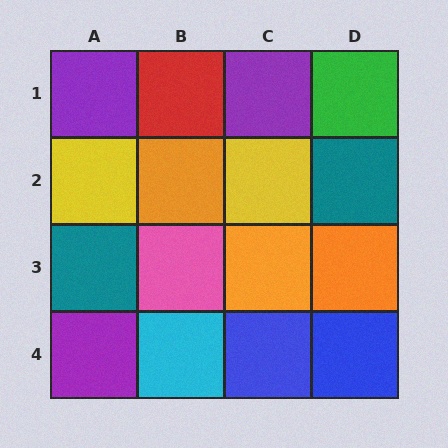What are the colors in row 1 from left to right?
Purple, red, purple, green.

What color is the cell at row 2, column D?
Teal.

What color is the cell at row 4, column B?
Cyan.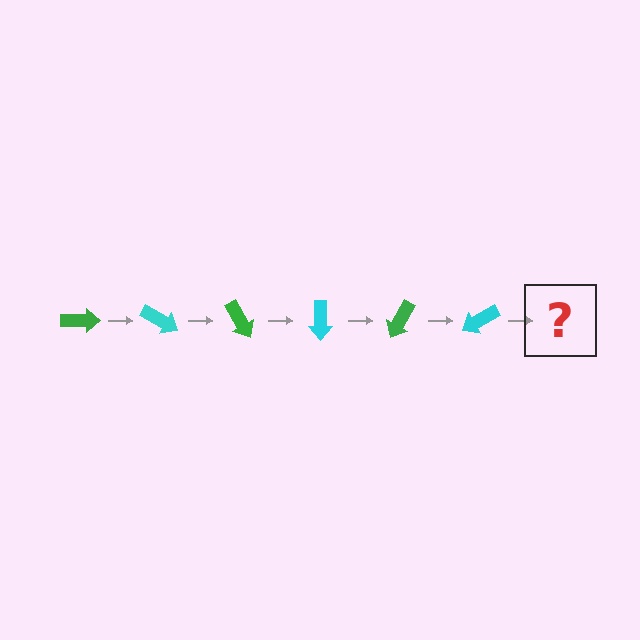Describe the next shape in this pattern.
It should be a green arrow, rotated 180 degrees from the start.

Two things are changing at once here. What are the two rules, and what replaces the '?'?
The two rules are that it rotates 30 degrees each step and the color cycles through green and cyan. The '?' should be a green arrow, rotated 180 degrees from the start.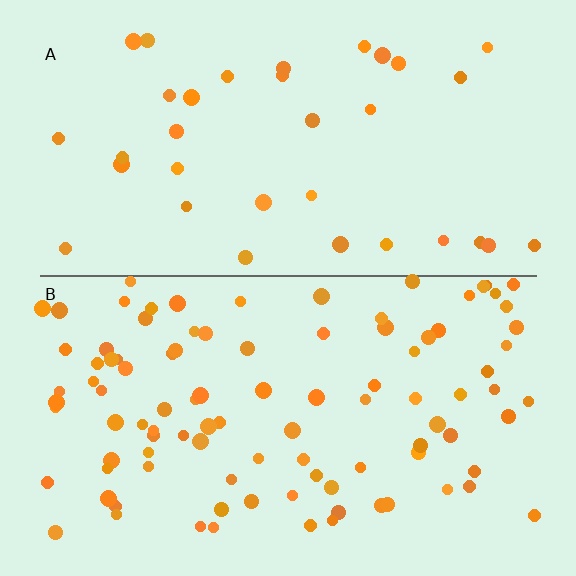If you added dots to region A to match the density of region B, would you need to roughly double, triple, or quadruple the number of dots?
Approximately triple.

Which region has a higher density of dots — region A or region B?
B (the bottom).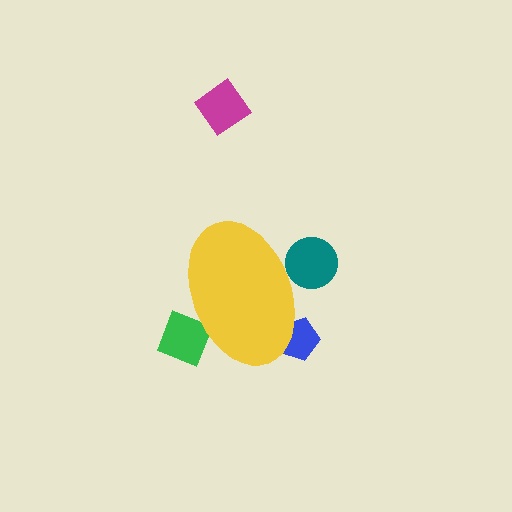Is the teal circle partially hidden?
Yes, the teal circle is partially hidden behind the yellow ellipse.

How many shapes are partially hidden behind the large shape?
3 shapes are partially hidden.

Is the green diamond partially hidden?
Yes, the green diamond is partially hidden behind the yellow ellipse.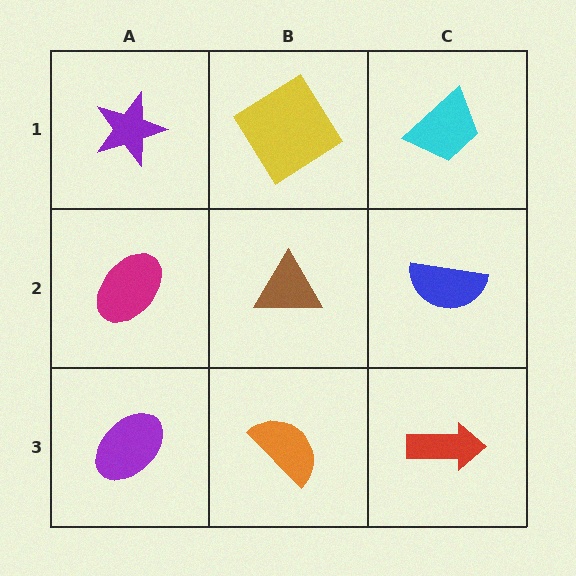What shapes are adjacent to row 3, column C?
A blue semicircle (row 2, column C), an orange semicircle (row 3, column B).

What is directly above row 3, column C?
A blue semicircle.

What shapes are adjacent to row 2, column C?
A cyan trapezoid (row 1, column C), a red arrow (row 3, column C), a brown triangle (row 2, column B).